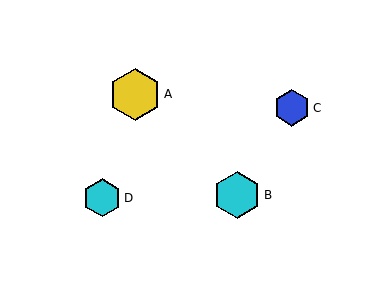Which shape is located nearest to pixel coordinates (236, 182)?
The cyan hexagon (labeled B) at (237, 195) is nearest to that location.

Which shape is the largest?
The yellow hexagon (labeled A) is the largest.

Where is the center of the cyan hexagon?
The center of the cyan hexagon is at (102, 198).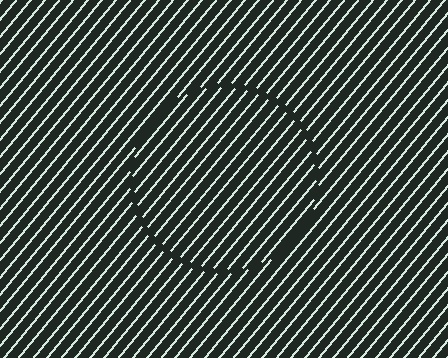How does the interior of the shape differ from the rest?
The interior of the shape contains the same grating, shifted by half a period — the contour is defined by the phase discontinuity where line-ends from the inner and outer gratings abut.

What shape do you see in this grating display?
An illusory circle. The interior of the shape contains the same grating, shifted by half a period — the contour is defined by the phase discontinuity where line-ends from the inner and outer gratings abut.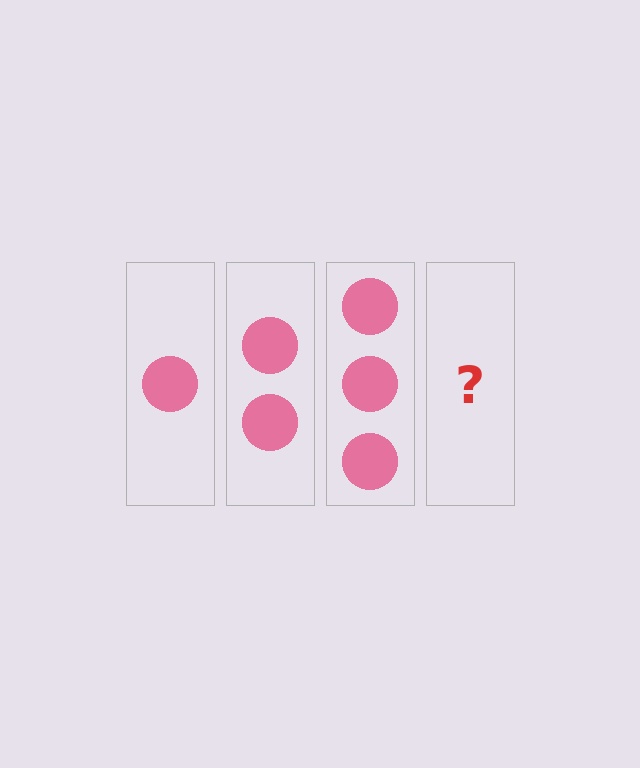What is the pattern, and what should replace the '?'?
The pattern is that each step adds one more circle. The '?' should be 4 circles.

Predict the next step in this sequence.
The next step is 4 circles.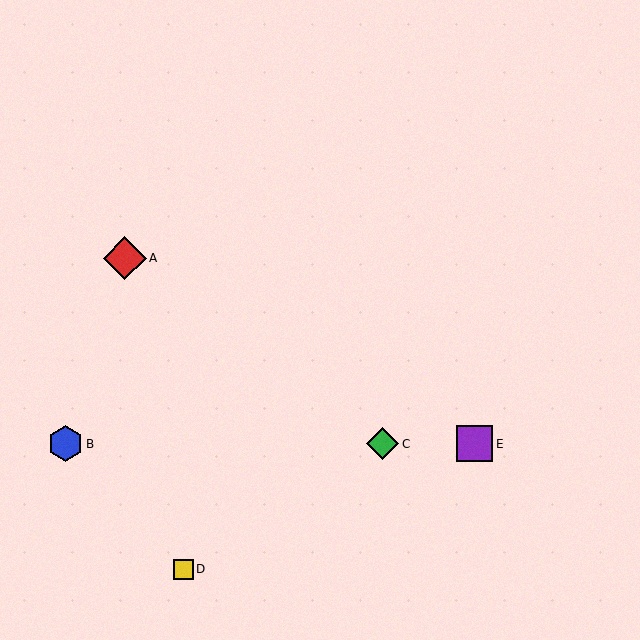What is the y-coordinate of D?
Object D is at y≈569.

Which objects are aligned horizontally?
Objects B, C, E are aligned horizontally.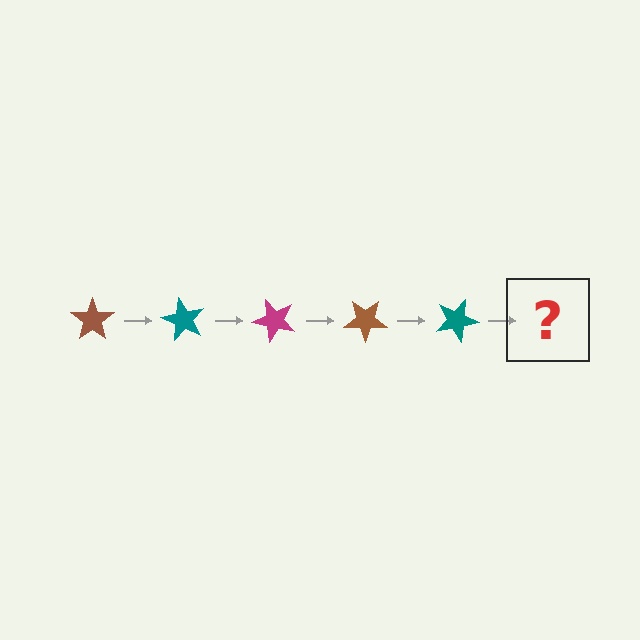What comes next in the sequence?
The next element should be a magenta star, rotated 300 degrees from the start.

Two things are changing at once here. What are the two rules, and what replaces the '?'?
The two rules are that it rotates 60 degrees each step and the color cycles through brown, teal, and magenta. The '?' should be a magenta star, rotated 300 degrees from the start.